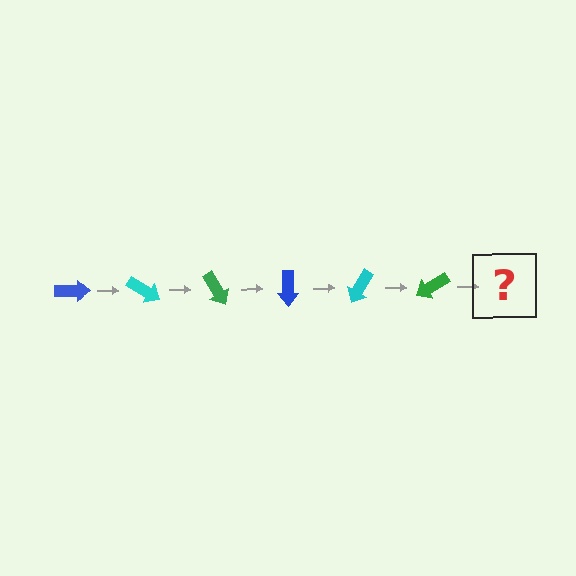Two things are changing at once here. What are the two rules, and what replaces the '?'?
The two rules are that it rotates 30 degrees each step and the color cycles through blue, cyan, and green. The '?' should be a blue arrow, rotated 180 degrees from the start.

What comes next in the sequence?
The next element should be a blue arrow, rotated 180 degrees from the start.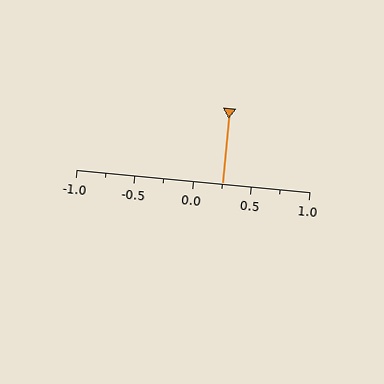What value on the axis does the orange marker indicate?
The marker indicates approximately 0.25.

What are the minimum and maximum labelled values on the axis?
The axis runs from -1.0 to 1.0.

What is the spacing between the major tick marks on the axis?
The major ticks are spaced 0.5 apart.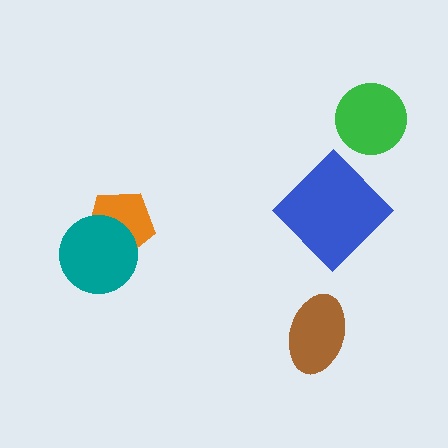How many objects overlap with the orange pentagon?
1 object overlaps with the orange pentagon.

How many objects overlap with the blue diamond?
0 objects overlap with the blue diamond.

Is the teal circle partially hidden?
No, no other shape covers it.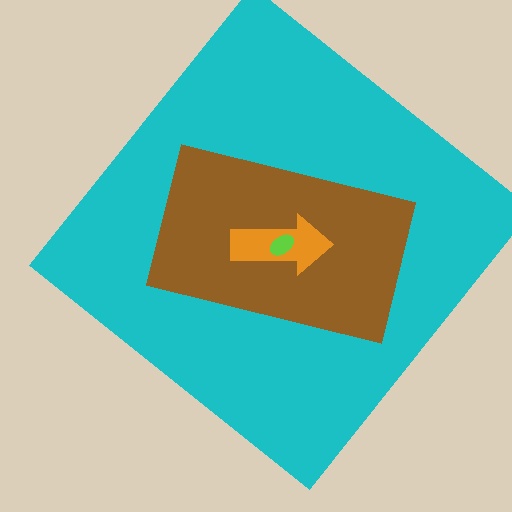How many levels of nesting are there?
4.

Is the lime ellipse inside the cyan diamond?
Yes.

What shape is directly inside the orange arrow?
The lime ellipse.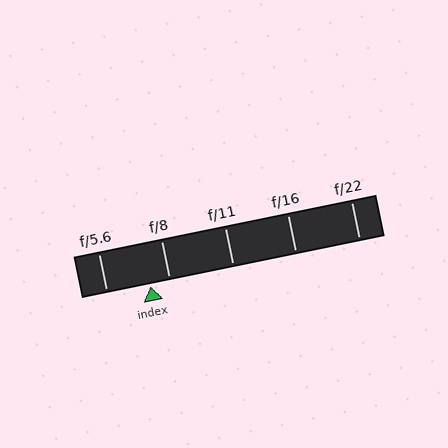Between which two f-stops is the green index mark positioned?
The index mark is between f/5.6 and f/8.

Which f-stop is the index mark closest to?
The index mark is closest to f/8.